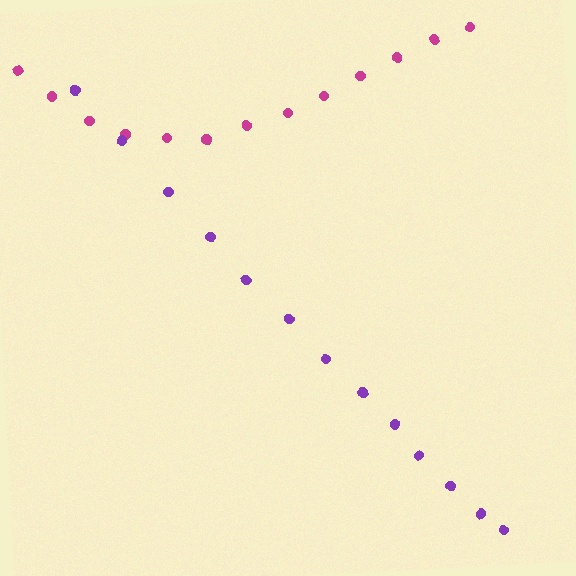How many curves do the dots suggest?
There are 2 distinct paths.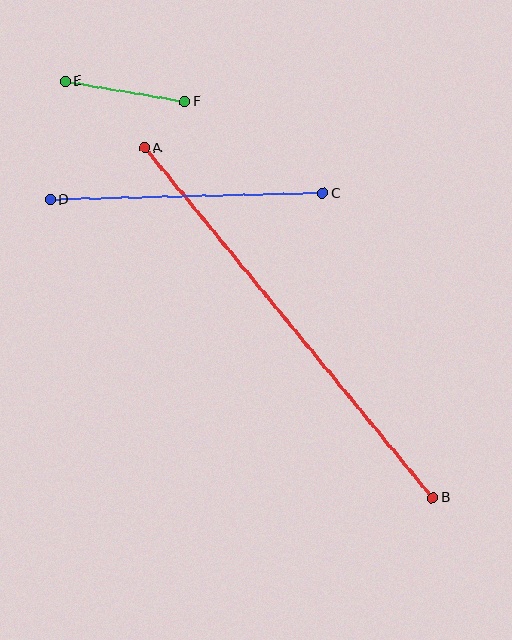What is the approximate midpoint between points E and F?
The midpoint is at approximately (125, 91) pixels.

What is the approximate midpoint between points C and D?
The midpoint is at approximately (186, 197) pixels.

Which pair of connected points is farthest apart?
Points A and B are farthest apart.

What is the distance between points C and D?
The distance is approximately 273 pixels.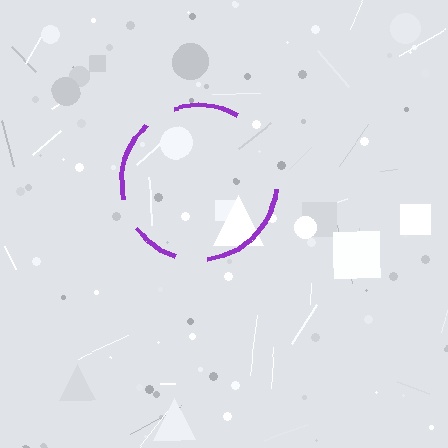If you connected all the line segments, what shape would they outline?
They would outline a circle.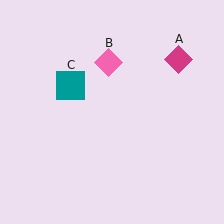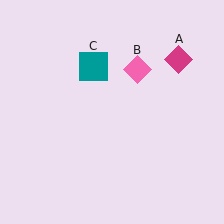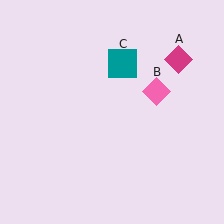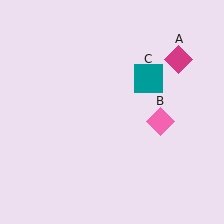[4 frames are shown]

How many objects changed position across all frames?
2 objects changed position: pink diamond (object B), teal square (object C).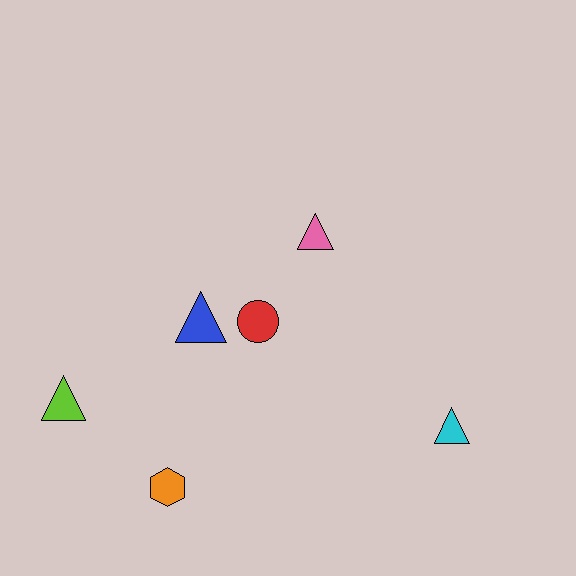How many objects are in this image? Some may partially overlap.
There are 6 objects.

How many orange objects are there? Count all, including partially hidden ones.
There is 1 orange object.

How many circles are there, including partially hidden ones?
There is 1 circle.